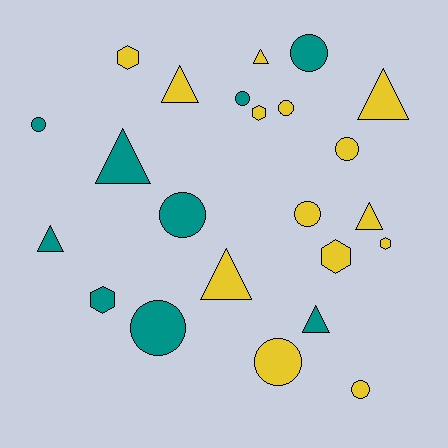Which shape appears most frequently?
Circle, with 10 objects.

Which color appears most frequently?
Yellow, with 14 objects.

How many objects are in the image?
There are 23 objects.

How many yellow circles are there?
There are 5 yellow circles.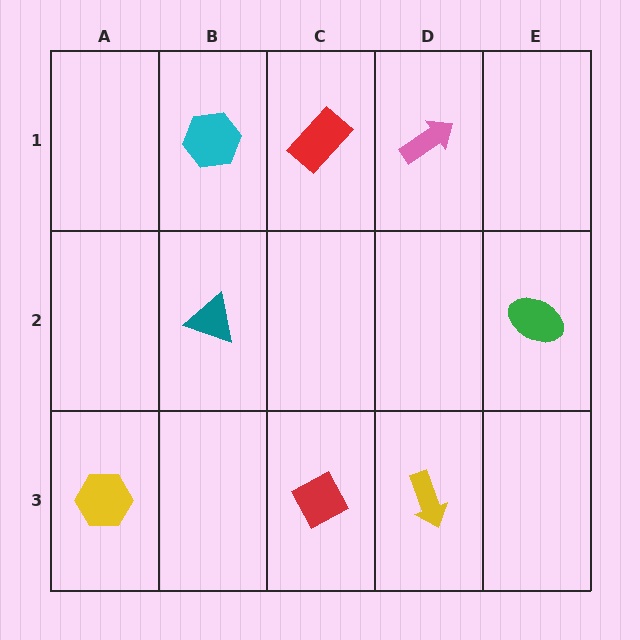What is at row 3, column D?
A yellow arrow.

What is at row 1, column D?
A pink arrow.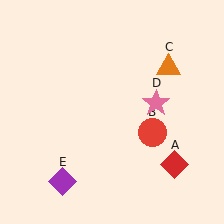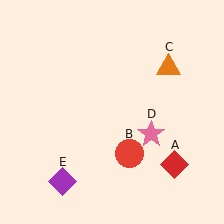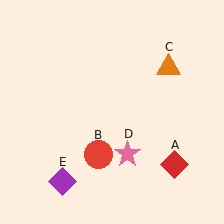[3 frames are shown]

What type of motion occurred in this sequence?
The red circle (object B), pink star (object D) rotated clockwise around the center of the scene.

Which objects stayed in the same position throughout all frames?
Red diamond (object A) and orange triangle (object C) and purple diamond (object E) remained stationary.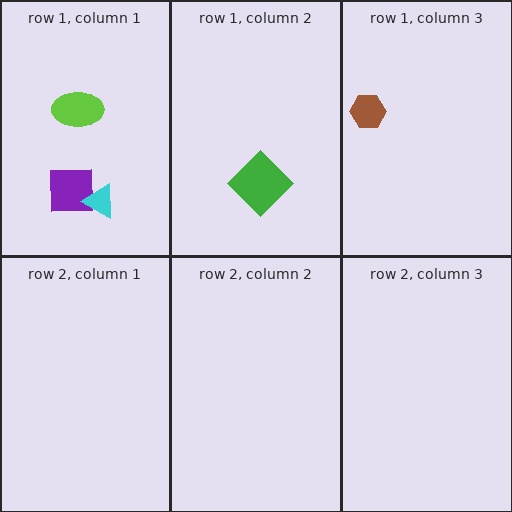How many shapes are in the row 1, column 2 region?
1.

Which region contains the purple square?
The row 1, column 1 region.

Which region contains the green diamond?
The row 1, column 2 region.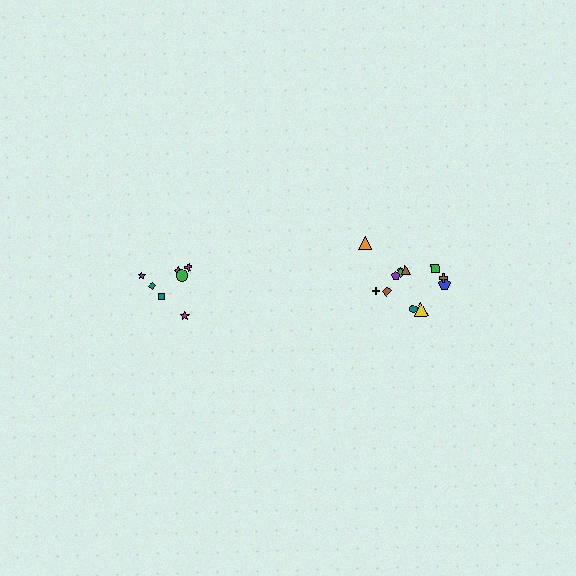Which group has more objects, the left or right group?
The right group.